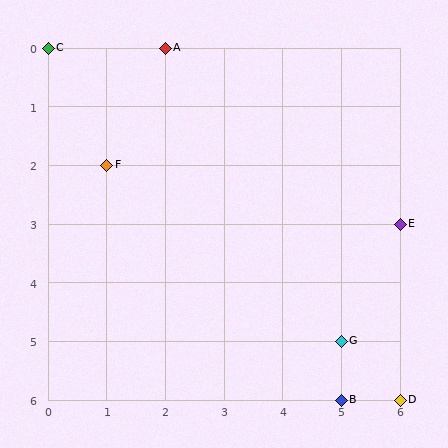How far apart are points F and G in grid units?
Points F and G are 4 columns and 3 rows apart (about 5.0 grid units diagonally).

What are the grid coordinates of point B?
Point B is at grid coordinates (5, 6).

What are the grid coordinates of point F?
Point F is at grid coordinates (1, 2).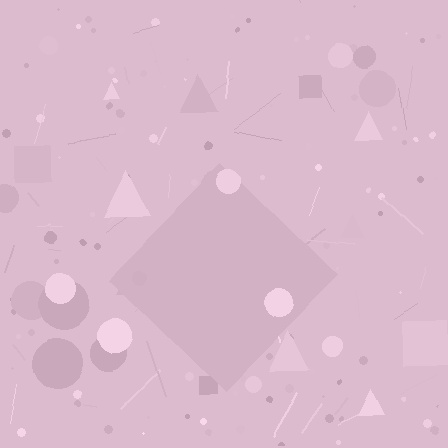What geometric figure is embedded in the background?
A diamond is embedded in the background.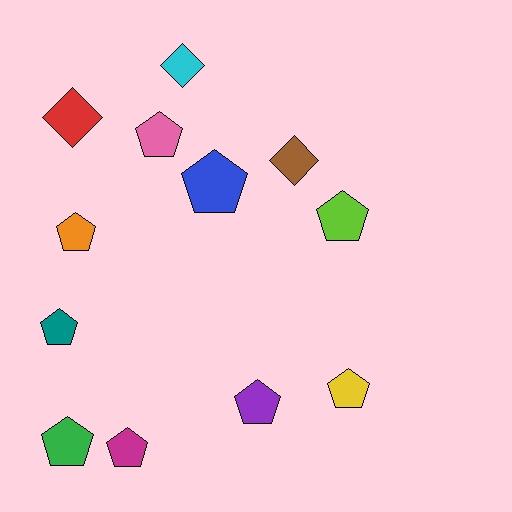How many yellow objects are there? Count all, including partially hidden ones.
There is 1 yellow object.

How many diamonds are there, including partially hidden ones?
There are 3 diamonds.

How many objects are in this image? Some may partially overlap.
There are 12 objects.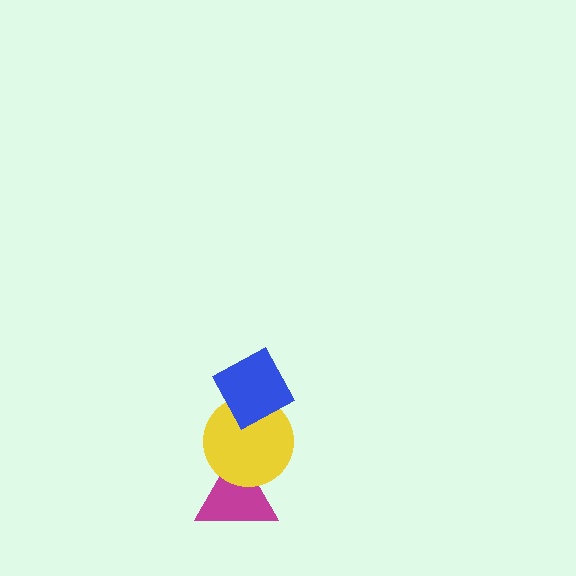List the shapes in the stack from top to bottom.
From top to bottom: the blue diamond, the yellow circle, the magenta triangle.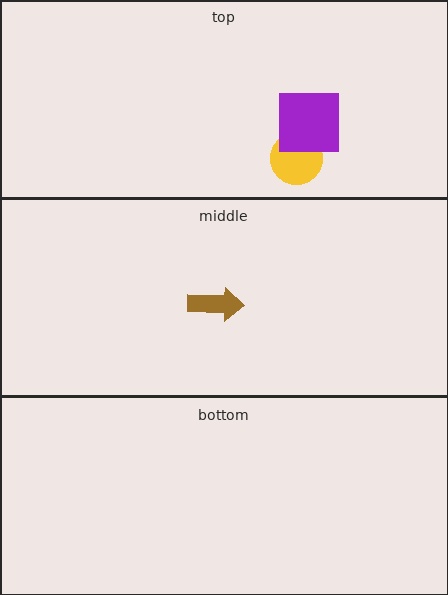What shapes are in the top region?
The yellow circle, the purple square.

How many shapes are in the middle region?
1.